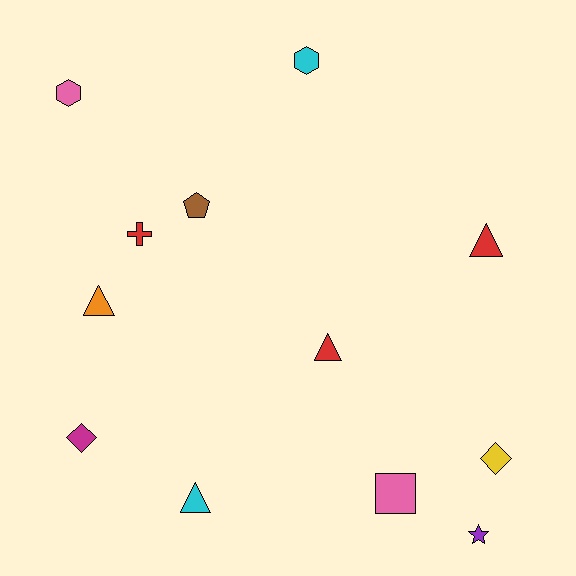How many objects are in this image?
There are 12 objects.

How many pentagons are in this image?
There is 1 pentagon.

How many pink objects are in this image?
There are 2 pink objects.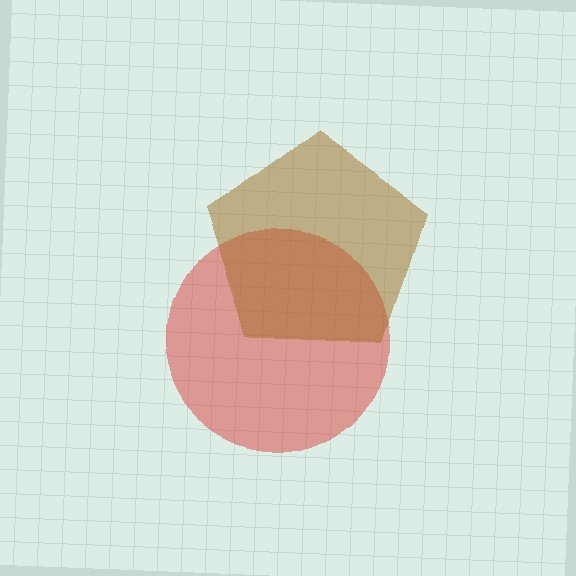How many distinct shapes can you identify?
There are 2 distinct shapes: a red circle, a brown pentagon.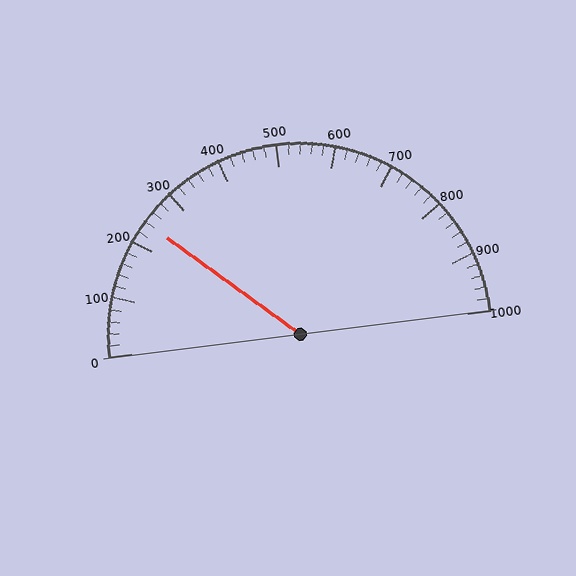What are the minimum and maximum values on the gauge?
The gauge ranges from 0 to 1000.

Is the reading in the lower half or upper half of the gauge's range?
The reading is in the lower half of the range (0 to 1000).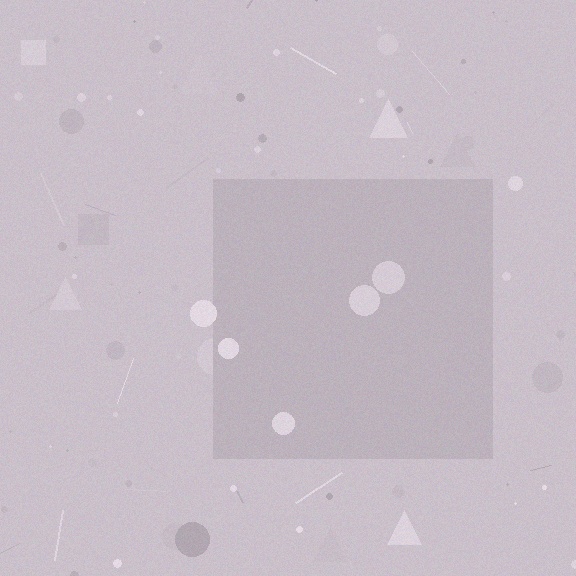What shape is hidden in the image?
A square is hidden in the image.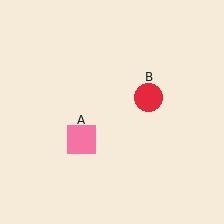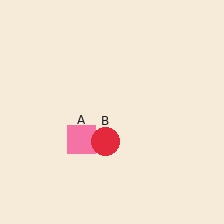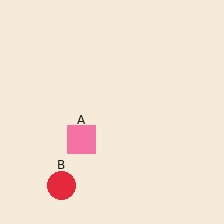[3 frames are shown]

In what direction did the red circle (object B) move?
The red circle (object B) moved down and to the left.